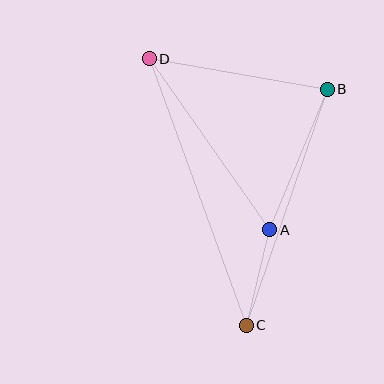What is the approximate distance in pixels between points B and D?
The distance between B and D is approximately 180 pixels.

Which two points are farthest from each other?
Points C and D are farthest from each other.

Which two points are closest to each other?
Points A and C are closest to each other.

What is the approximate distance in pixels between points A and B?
The distance between A and B is approximately 152 pixels.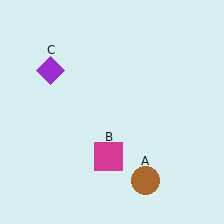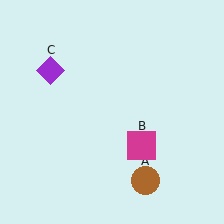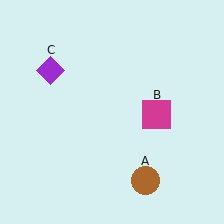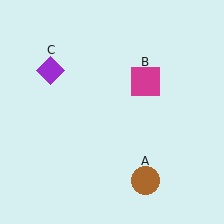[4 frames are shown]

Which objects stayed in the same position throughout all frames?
Brown circle (object A) and purple diamond (object C) remained stationary.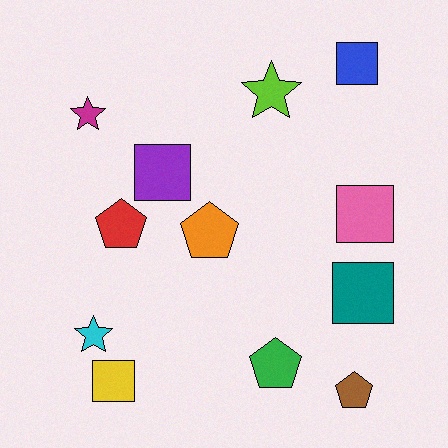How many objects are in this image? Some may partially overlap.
There are 12 objects.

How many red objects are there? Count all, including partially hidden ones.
There is 1 red object.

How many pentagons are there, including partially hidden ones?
There are 4 pentagons.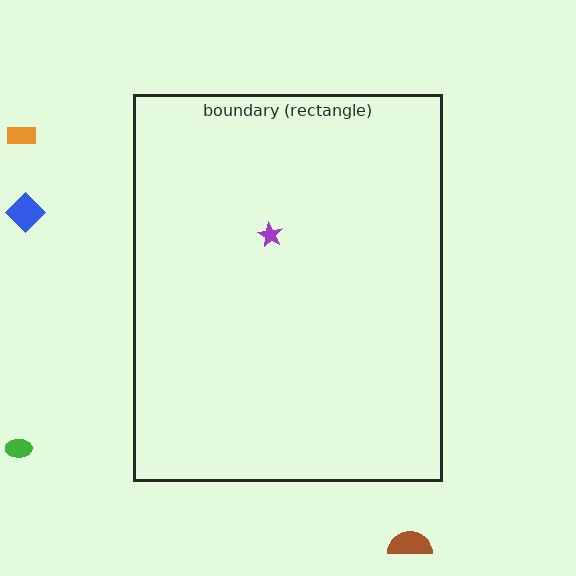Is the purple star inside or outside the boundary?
Inside.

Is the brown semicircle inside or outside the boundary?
Outside.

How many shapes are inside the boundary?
1 inside, 4 outside.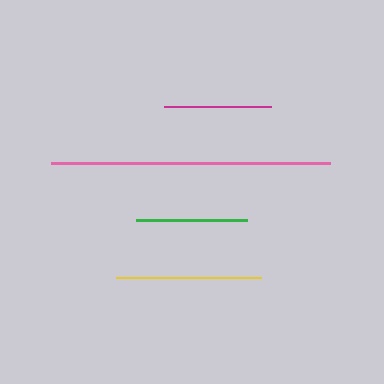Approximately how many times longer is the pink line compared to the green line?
The pink line is approximately 2.5 times the length of the green line.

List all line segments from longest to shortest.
From longest to shortest: pink, yellow, green, magenta.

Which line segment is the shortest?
The magenta line is the shortest at approximately 107 pixels.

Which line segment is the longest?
The pink line is the longest at approximately 280 pixels.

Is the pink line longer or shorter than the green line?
The pink line is longer than the green line.